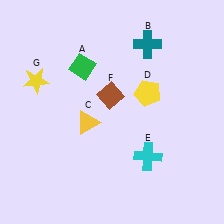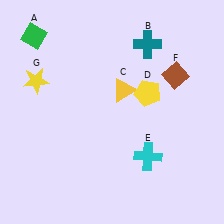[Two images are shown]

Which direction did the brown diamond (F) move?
The brown diamond (F) moved right.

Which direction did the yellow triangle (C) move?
The yellow triangle (C) moved right.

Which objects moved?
The objects that moved are: the green diamond (A), the yellow triangle (C), the brown diamond (F).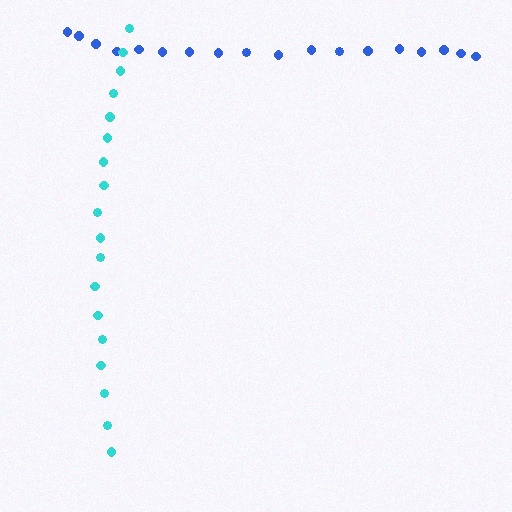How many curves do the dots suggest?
There are 2 distinct paths.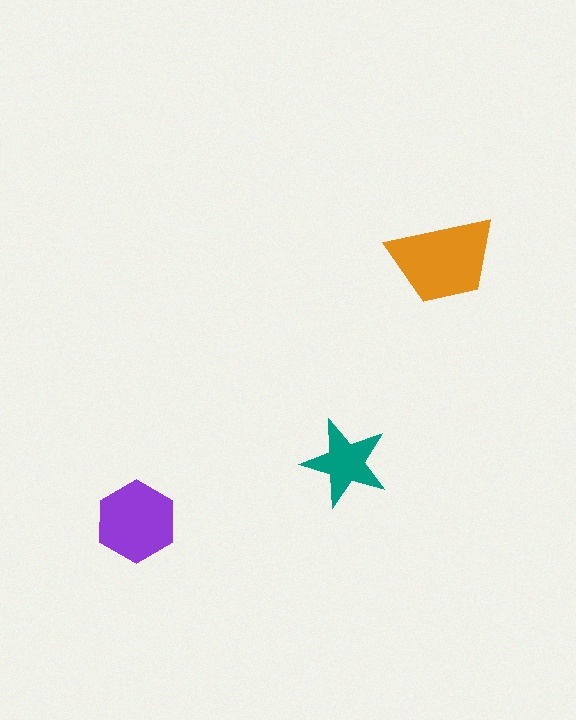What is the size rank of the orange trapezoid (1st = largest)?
1st.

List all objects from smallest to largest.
The teal star, the purple hexagon, the orange trapezoid.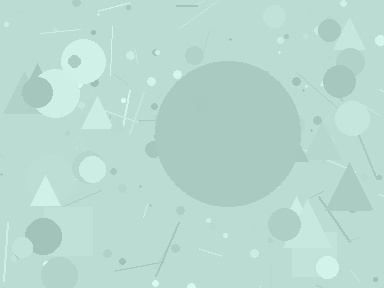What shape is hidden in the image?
A circle is hidden in the image.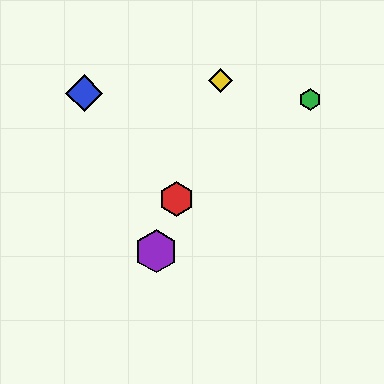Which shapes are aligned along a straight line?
The red hexagon, the yellow diamond, the purple hexagon are aligned along a straight line.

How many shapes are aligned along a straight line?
3 shapes (the red hexagon, the yellow diamond, the purple hexagon) are aligned along a straight line.